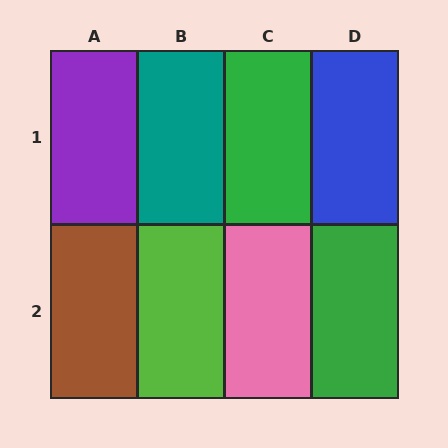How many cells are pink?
1 cell is pink.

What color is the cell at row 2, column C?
Pink.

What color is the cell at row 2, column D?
Green.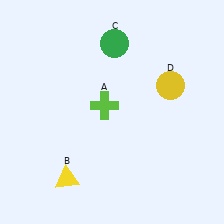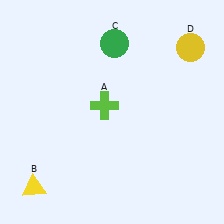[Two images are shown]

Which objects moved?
The objects that moved are: the yellow triangle (B), the yellow circle (D).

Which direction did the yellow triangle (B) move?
The yellow triangle (B) moved left.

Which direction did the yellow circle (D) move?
The yellow circle (D) moved up.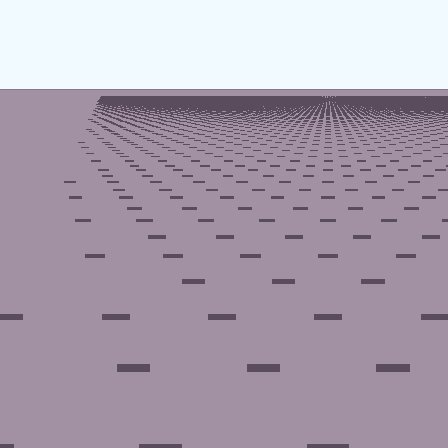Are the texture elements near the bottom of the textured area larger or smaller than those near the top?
Larger. Near the bottom, elements are closer to the viewer and appear at a bigger on-screen size.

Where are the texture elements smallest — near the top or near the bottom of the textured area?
Near the top.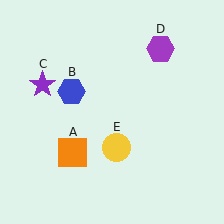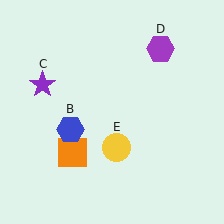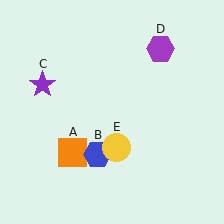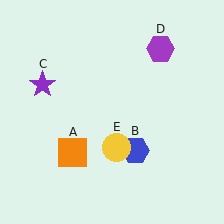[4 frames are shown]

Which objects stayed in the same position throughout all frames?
Orange square (object A) and purple star (object C) and purple hexagon (object D) and yellow circle (object E) remained stationary.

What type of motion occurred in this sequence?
The blue hexagon (object B) rotated counterclockwise around the center of the scene.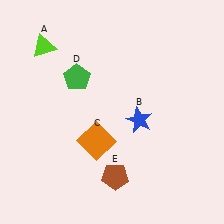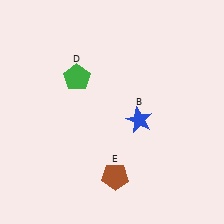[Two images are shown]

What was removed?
The orange square (C), the lime triangle (A) were removed in Image 2.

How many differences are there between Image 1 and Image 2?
There are 2 differences between the two images.